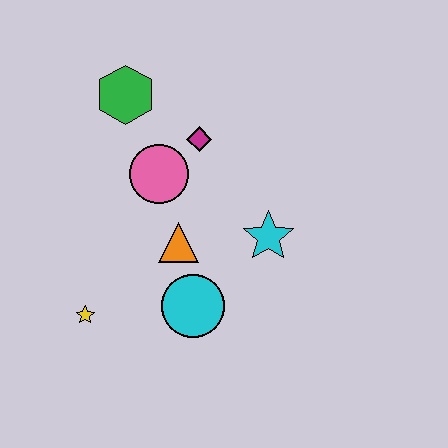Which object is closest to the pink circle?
The magenta diamond is closest to the pink circle.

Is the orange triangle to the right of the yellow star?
Yes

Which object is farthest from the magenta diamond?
The yellow star is farthest from the magenta diamond.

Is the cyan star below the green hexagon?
Yes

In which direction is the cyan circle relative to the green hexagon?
The cyan circle is below the green hexagon.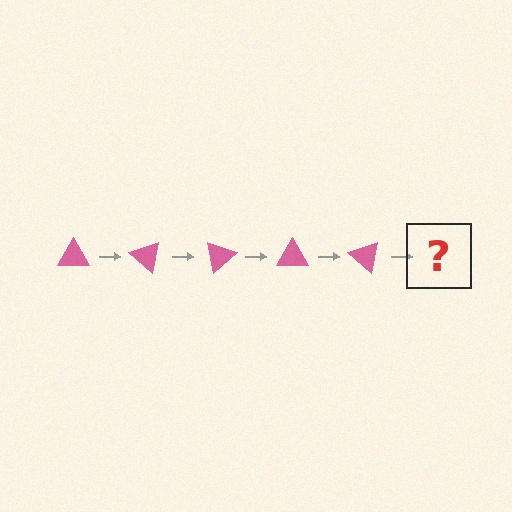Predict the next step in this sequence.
The next step is a pink triangle rotated 200 degrees.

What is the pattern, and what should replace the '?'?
The pattern is that the triangle rotates 40 degrees each step. The '?' should be a pink triangle rotated 200 degrees.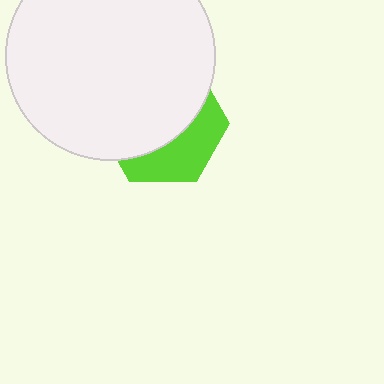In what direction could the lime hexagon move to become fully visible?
The lime hexagon could move down. That would shift it out from behind the white circle entirely.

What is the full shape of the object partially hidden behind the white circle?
The partially hidden object is a lime hexagon.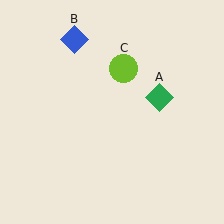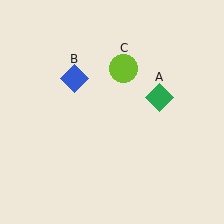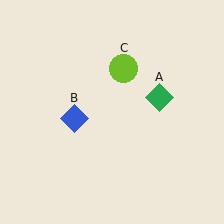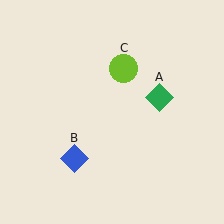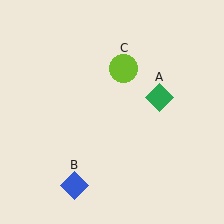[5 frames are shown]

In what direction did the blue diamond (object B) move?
The blue diamond (object B) moved down.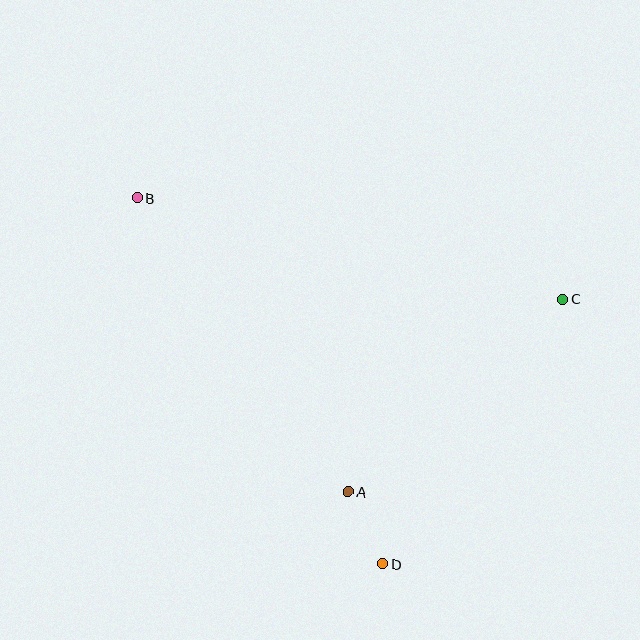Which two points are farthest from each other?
Points B and D are farthest from each other.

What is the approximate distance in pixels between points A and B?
The distance between A and B is approximately 362 pixels.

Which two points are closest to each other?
Points A and D are closest to each other.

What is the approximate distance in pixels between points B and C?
The distance between B and C is approximately 438 pixels.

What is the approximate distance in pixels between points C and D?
The distance between C and D is approximately 320 pixels.